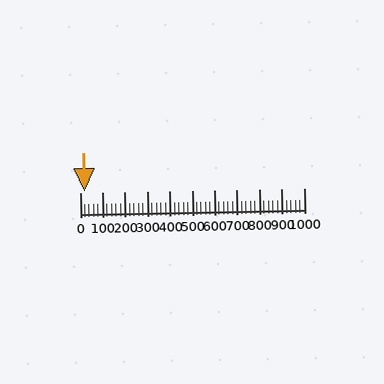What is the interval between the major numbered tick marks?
The major tick marks are spaced 100 units apart.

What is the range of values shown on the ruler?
The ruler shows values from 0 to 1000.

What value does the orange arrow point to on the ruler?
The orange arrow points to approximately 20.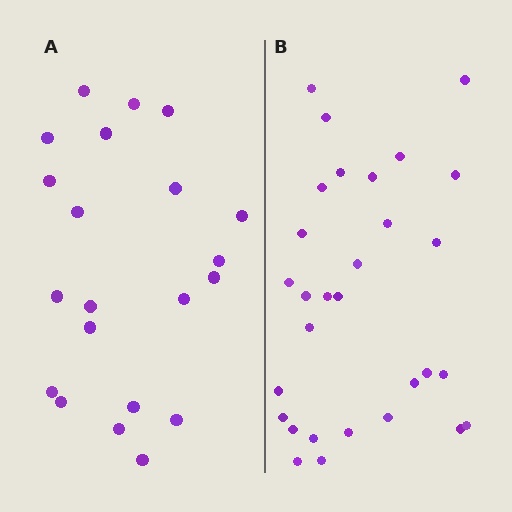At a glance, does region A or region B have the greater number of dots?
Region B (the right region) has more dots.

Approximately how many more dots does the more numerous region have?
Region B has roughly 8 or so more dots than region A.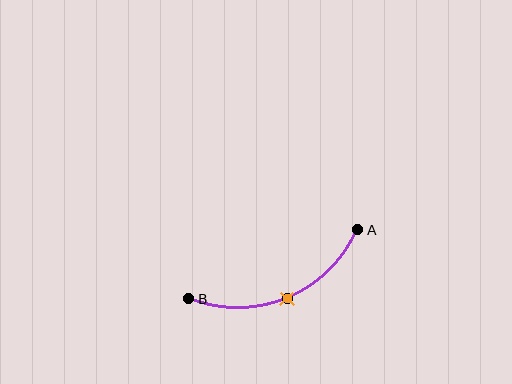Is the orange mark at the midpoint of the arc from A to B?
Yes. The orange mark lies on the arc at equal arc-length from both A and B — it is the arc midpoint.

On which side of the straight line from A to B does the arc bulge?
The arc bulges below the straight line connecting A and B.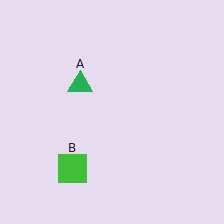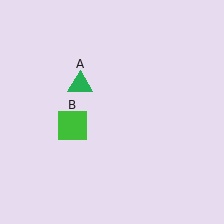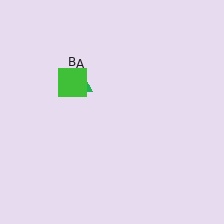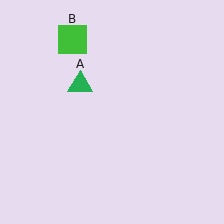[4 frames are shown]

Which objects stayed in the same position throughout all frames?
Green triangle (object A) remained stationary.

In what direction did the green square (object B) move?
The green square (object B) moved up.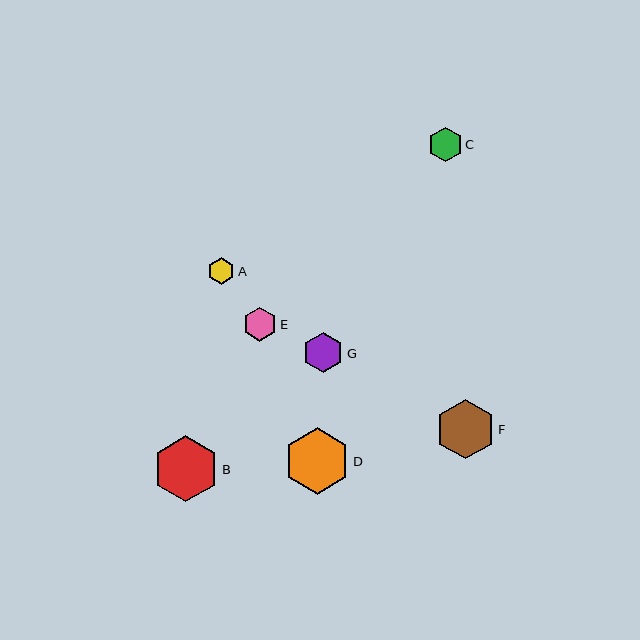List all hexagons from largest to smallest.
From largest to smallest: D, B, F, G, C, E, A.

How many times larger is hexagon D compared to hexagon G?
Hexagon D is approximately 1.6 times the size of hexagon G.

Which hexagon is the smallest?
Hexagon A is the smallest with a size of approximately 27 pixels.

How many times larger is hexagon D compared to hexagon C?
Hexagon D is approximately 1.9 times the size of hexagon C.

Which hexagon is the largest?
Hexagon D is the largest with a size of approximately 66 pixels.